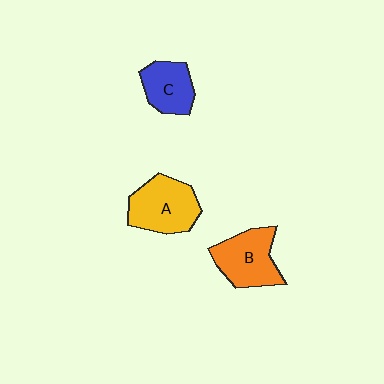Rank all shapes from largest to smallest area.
From largest to smallest: A (yellow), B (orange), C (blue).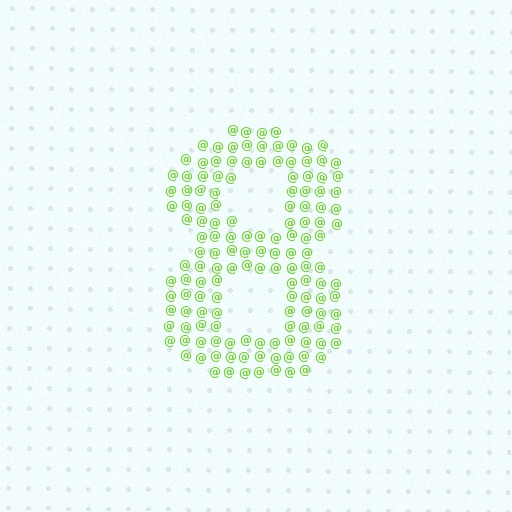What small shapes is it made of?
It is made of small at signs.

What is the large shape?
The large shape is the digit 8.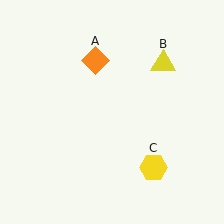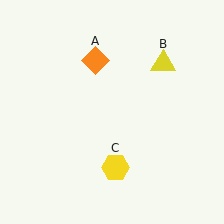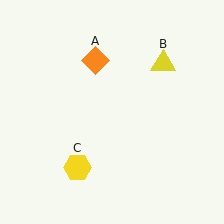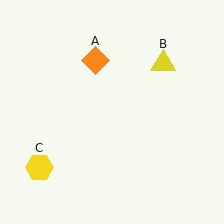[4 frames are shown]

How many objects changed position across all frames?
1 object changed position: yellow hexagon (object C).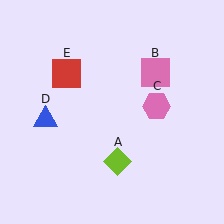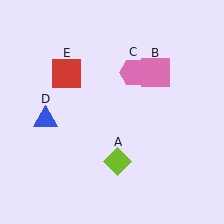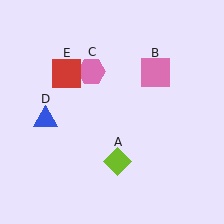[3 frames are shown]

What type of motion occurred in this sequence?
The pink hexagon (object C) rotated counterclockwise around the center of the scene.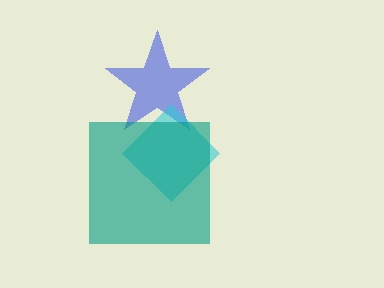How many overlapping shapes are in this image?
There are 3 overlapping shapes in the image.